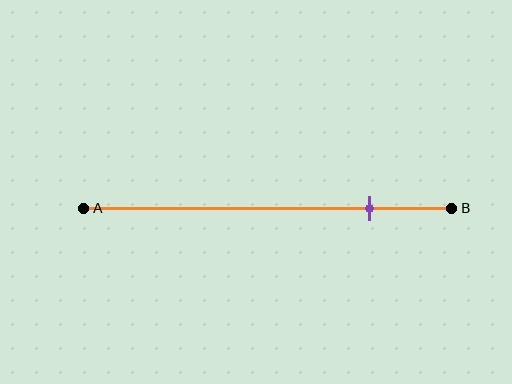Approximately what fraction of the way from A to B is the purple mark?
The purple mark is approximately 80% of the way from A to B.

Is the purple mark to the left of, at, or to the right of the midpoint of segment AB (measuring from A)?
The purple mark is to the right of the midpoint of segment AB.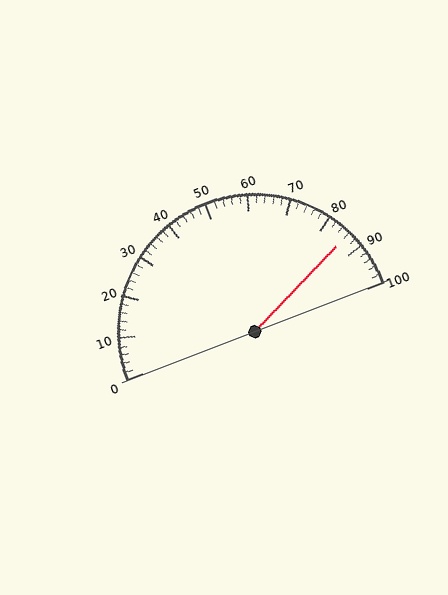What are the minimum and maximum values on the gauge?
The gauge ranges from 0 to 100.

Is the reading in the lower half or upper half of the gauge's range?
The reading is in the upper half of the range (0 to 100).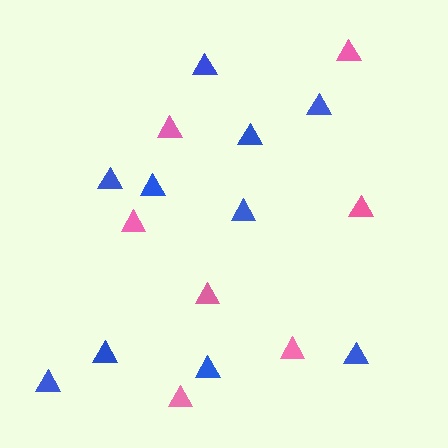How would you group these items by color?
There are 2 groups: one group of pink triangles (7) and one group of blue triangles (10).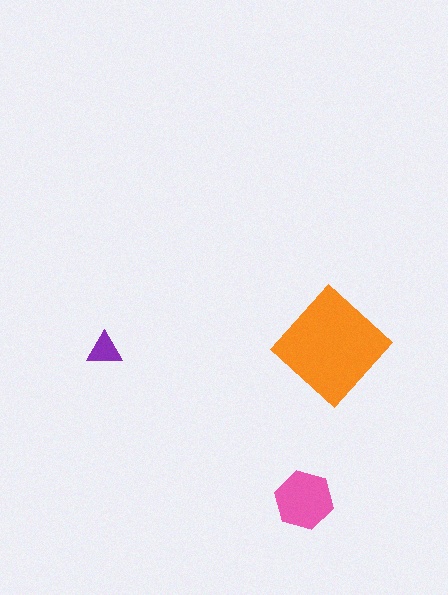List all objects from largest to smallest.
The orange diamond, the pink hexagon, the purple triangle.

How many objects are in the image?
There are 3 objects in the image.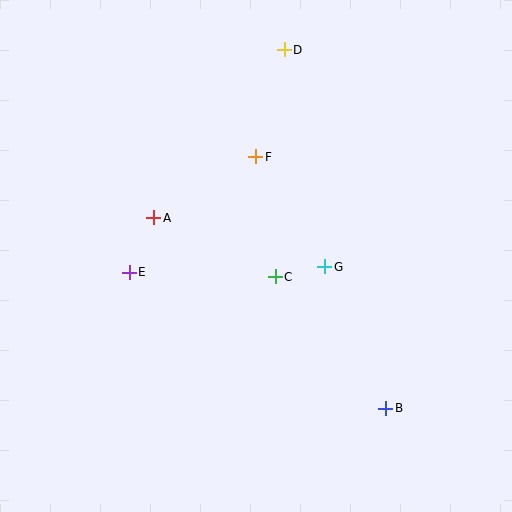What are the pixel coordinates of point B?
Point B is at (386, 408).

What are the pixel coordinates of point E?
Point E is at (129, 272).